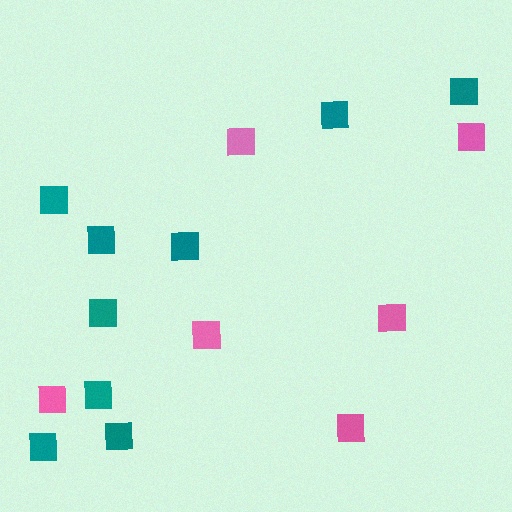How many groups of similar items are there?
There are 2 groups: one group of teal squares (9) and one group of pink squares (6).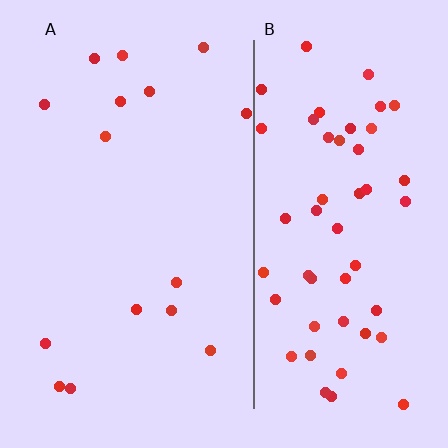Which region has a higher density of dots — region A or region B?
B (the right).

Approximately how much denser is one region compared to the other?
Approximately 3.5× — region B over region A.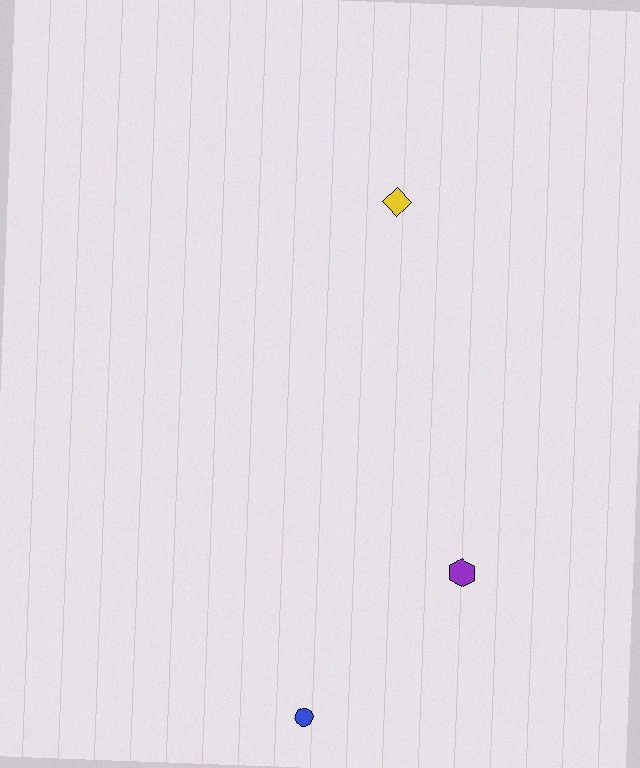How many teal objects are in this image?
There are no teal objects.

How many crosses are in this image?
There are no crosses.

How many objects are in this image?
There are 3 objects.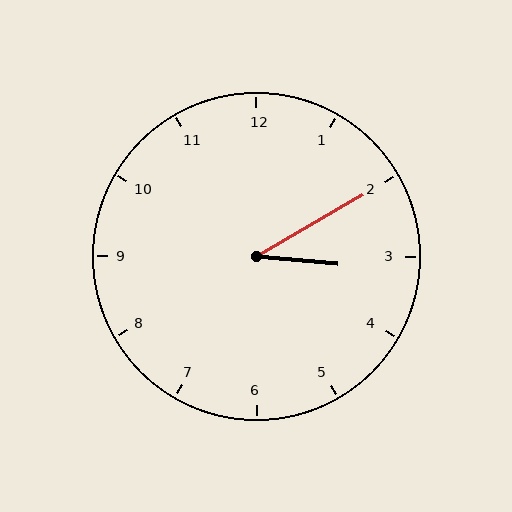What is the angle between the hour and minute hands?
Approximately 35 degrees.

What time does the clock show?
3:10.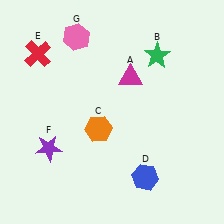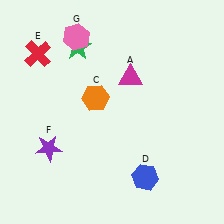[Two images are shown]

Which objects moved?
The objects that moved are: the green star (B), the orange hexagon (C).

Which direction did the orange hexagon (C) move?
The orange hexagon (C) moved up.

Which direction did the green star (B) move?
The green star (B) moved left.